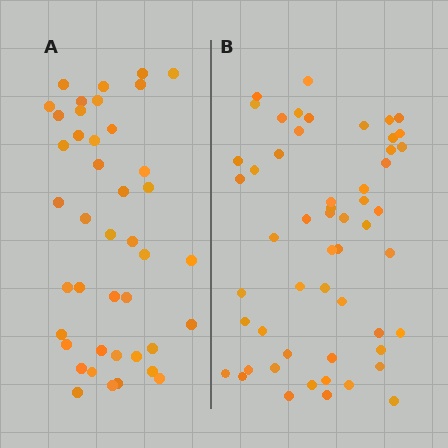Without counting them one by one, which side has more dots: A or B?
Region B (the right region) has more dots.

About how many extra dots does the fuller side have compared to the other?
Region B has roughly 12 or so more dots than region A.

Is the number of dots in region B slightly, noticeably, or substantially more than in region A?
Region B has noticeably more, but not dramatically so. The ratio is roughly 1.3 to 1.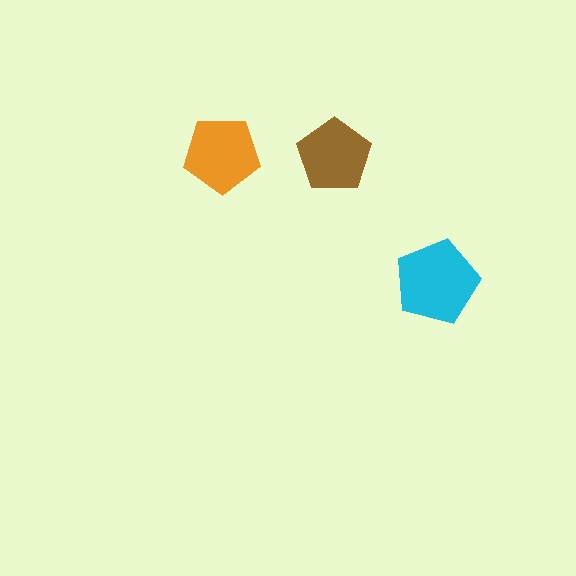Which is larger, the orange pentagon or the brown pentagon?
The orange one.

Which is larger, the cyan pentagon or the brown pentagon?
The cyan one.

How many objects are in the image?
There are 3 objects in the image.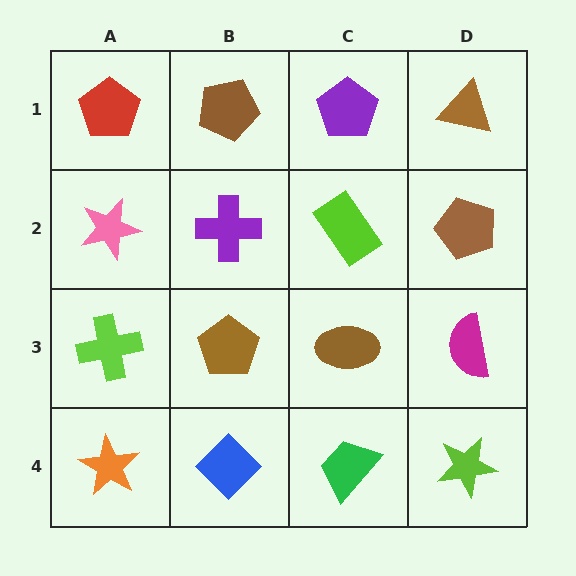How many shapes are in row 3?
4 shapes.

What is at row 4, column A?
An orange star.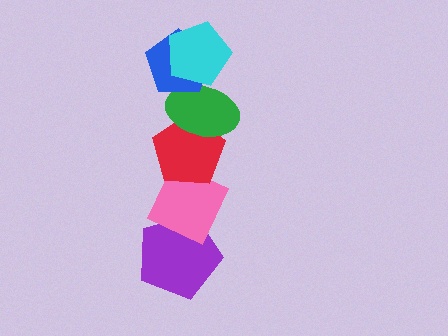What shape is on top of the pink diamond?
The red pentagon is on top of the pink diamond.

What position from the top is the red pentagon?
The red pentagon is 4th from the top.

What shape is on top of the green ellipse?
The blue pentagon is on top of the green ellipse.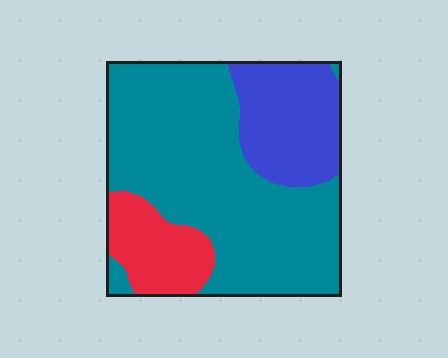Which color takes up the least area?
Red, at roughly 15%.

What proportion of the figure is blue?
Blue takes up about one fifth (1/5) of the figure.